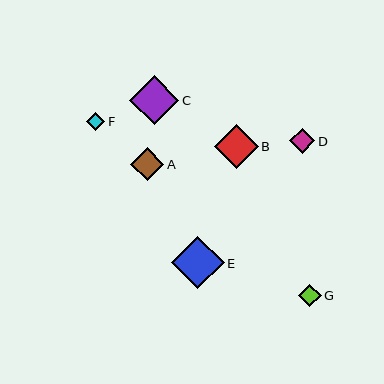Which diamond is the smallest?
Diamond F is the smallest with a size of approximately 18 pixels.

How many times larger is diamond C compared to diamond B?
Diamond C is approximately 1.1 times the size of diamond B.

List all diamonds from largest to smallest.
From largest to smallest: E, C, B, A, D, G, F.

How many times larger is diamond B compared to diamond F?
Diamond B is approximately 2.4 times the size of diamond F.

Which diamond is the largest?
Diamond E is the largest with a size of approximately 52 pixels.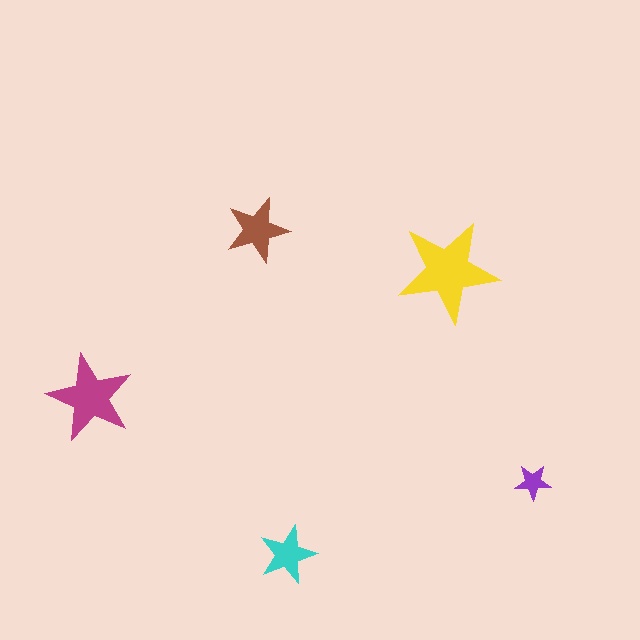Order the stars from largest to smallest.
the yellow one, the magenta one, the brown one, the cyan one, the purple one.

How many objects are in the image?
There are 5 objects in the image.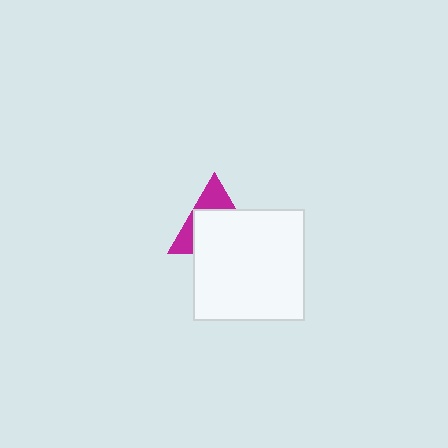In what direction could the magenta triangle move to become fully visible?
The magenta triangle could move up. That would shift it out from behind the white square entirely.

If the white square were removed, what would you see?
You would see the complete magenta triangle.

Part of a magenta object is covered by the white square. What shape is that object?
It is a triangle.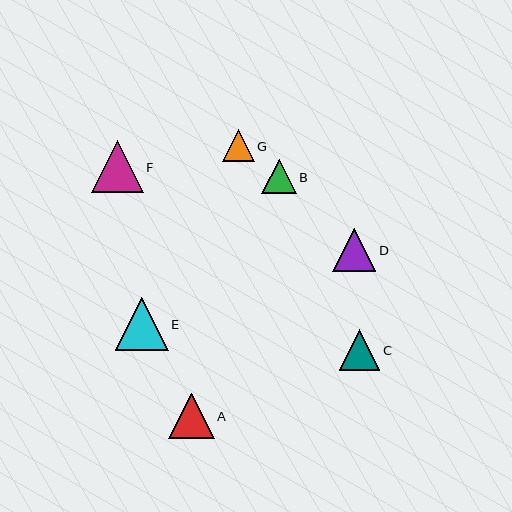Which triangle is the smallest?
Triangle G is the smallest with a size of approximately 32 pixels.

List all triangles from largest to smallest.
From largest to smallest: E, F, A, D, C, B, G.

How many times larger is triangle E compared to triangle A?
Triangle E is approximately 1.2 times the size of triangle A.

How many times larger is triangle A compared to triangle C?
Triangle A is approximately 1.1 times the size of triangle C.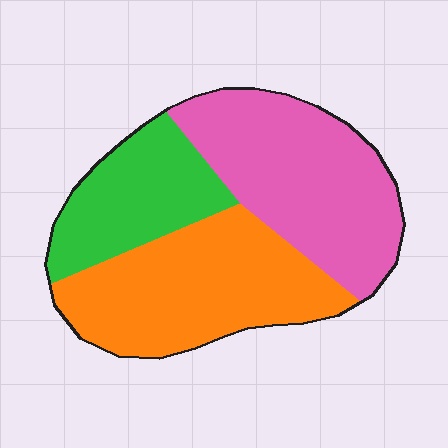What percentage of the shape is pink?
Pink covers 39% of the shape.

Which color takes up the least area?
Green, at roughly 25%.